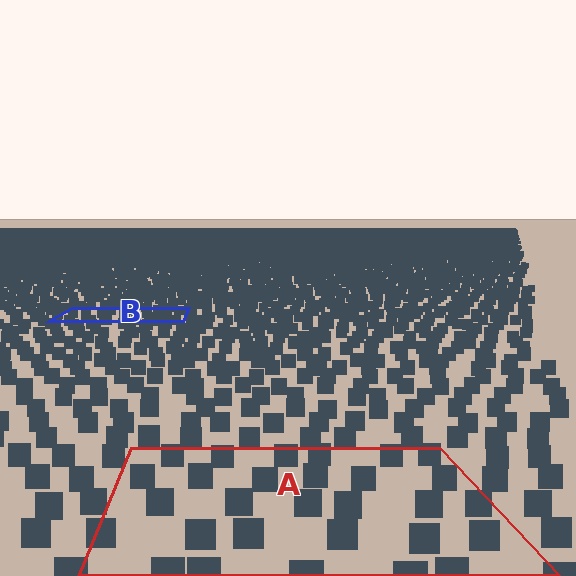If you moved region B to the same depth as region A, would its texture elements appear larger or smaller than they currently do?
They would appear larger. At a closer depth, the same texture elements are projected at a bigger on-screen size.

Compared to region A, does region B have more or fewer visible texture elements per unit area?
Region B has more texture elements per unit area — they are packed more densely because it is farther away.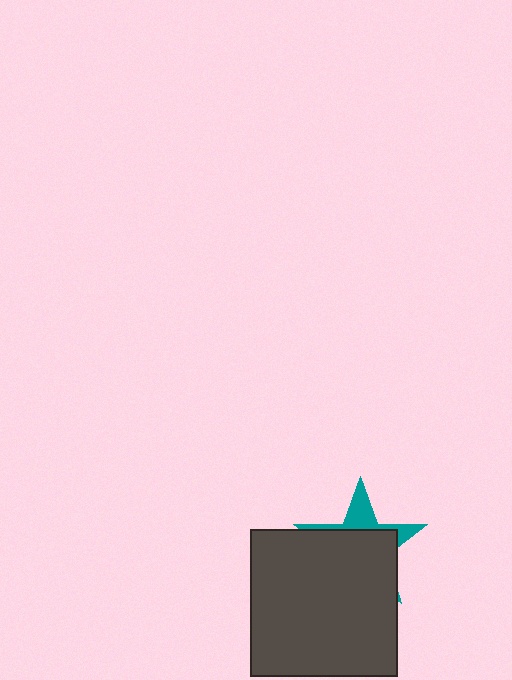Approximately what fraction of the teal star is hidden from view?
Roughly 69% of the teal star is hidden behind the dark gray square.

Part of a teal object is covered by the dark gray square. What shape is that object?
It is a star.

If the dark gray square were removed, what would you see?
You would see the complete teal star.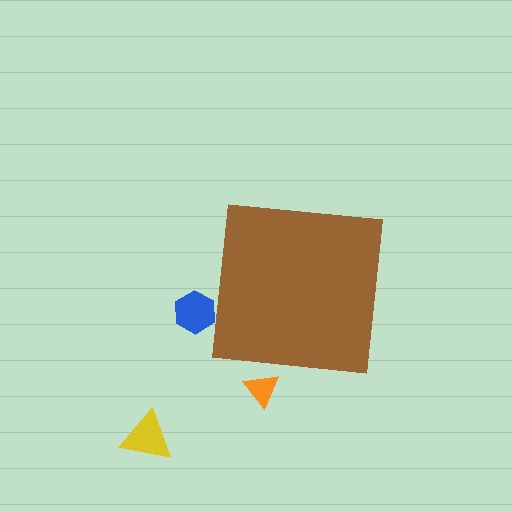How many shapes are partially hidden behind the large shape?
2 shapes are partially hidden.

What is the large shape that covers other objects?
A brown square.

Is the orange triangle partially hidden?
Yes, the orange triangle is partially hidden behind the brown square.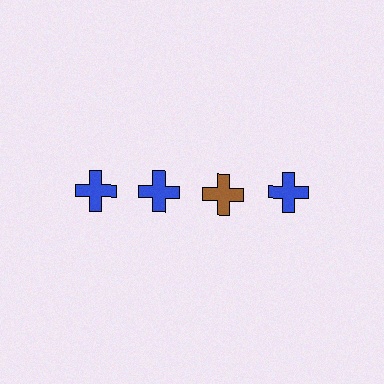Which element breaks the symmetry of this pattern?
The brown cross in the top row, center column breaks the symmetry. All other shapes are blue crosses.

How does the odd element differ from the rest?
It has a different color: brown instead of blue.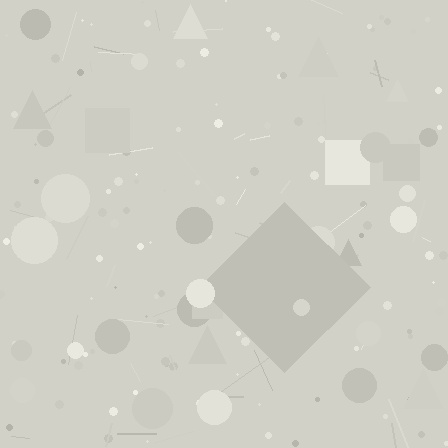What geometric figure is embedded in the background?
A diamond is embedded in the background.